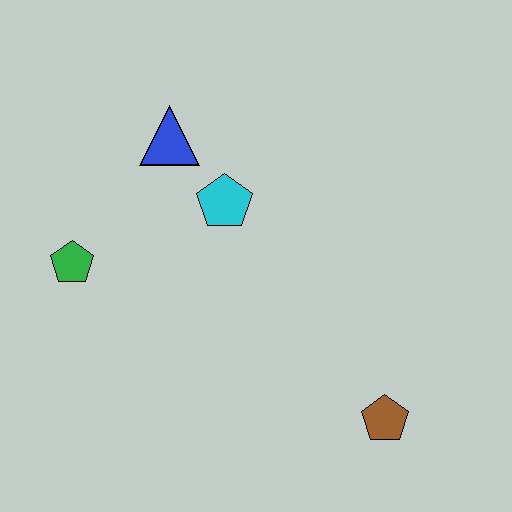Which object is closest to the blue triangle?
The cyan pentagon is closest to the blue triangle.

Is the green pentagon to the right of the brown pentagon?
No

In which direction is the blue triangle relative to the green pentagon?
The blue triangle is above the green pentagon.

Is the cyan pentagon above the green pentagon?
Yes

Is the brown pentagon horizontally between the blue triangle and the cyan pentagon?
No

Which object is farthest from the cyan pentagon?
The brown pentagon is farthest from the cyan pentagon.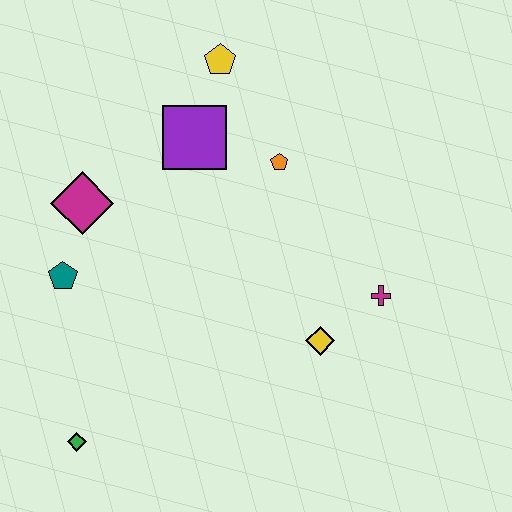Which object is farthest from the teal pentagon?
The magenta cross is farthest from the teal pentagon.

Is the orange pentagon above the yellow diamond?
Yes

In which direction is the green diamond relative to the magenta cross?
The green diamond is to the left of the magenta cross.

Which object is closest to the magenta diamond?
The teal pentagon is closest to the magenta diamond.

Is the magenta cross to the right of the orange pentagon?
Yes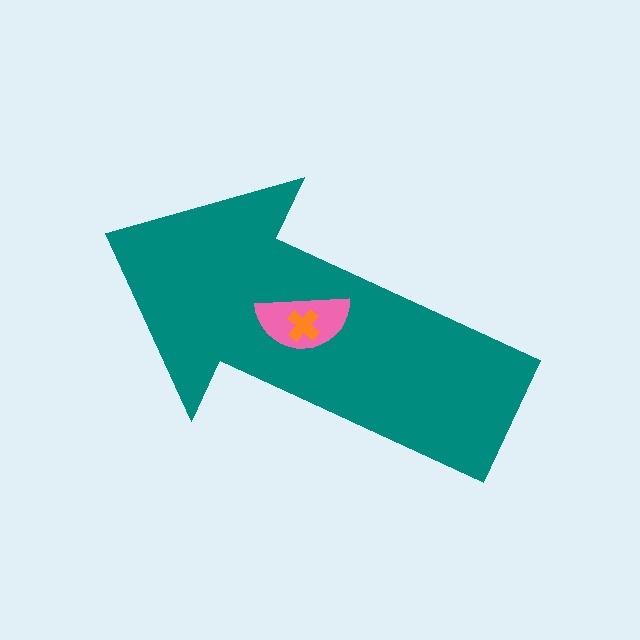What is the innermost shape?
The orange cross.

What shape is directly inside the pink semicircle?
The orange cross.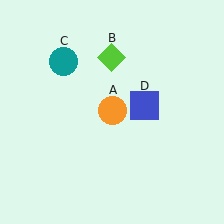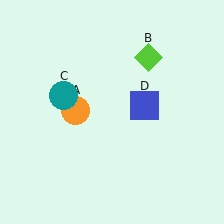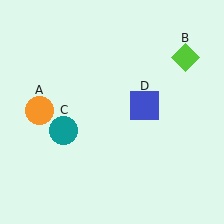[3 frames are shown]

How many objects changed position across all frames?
3 objects changed position: orange circle (object A), lime diamond (object B), teal circle (object C).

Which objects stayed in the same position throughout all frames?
Blue square (object D) remained stationary.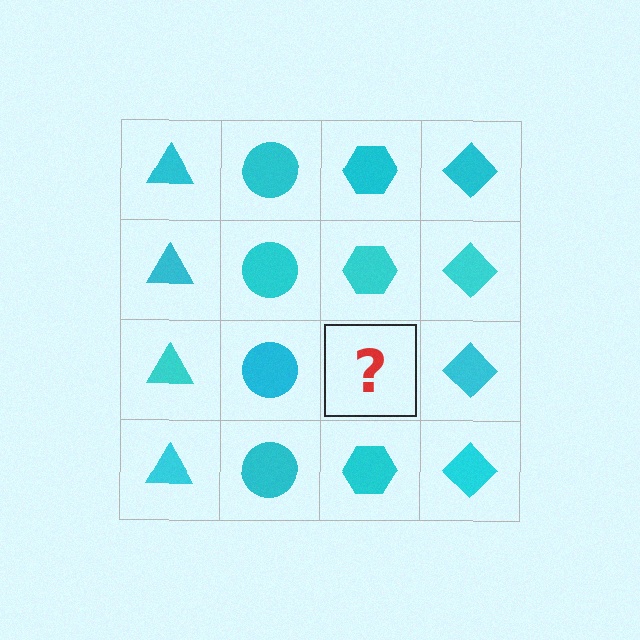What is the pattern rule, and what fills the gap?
The rule is that each column has a consistent shape. The gap should be filled with a cyan hexagon.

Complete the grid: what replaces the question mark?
The question mark should be replaced with a cyan hexagon.